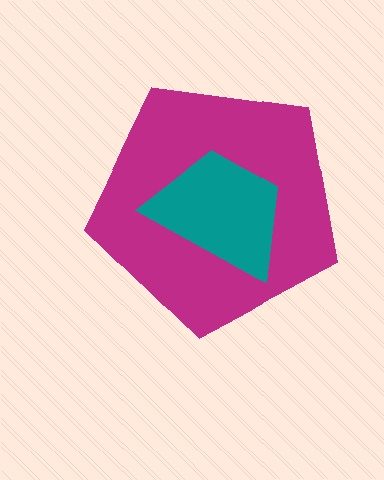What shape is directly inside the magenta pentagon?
The teal trapezoid.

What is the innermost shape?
The teal trapezoid.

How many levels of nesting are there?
2.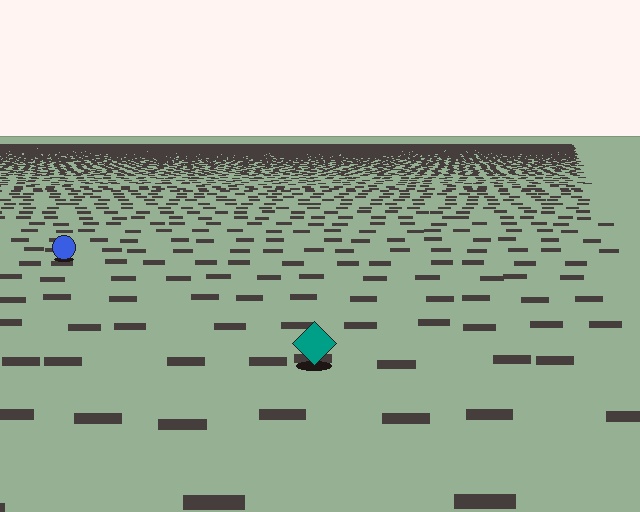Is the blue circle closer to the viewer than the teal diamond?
No. The teal diamond is closer — you can tell from the texture gradient: the ground texture is coarser near it.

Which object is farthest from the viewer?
The blue circle is farthest from the viewer. It appears smaller and the ground texture around it is denser.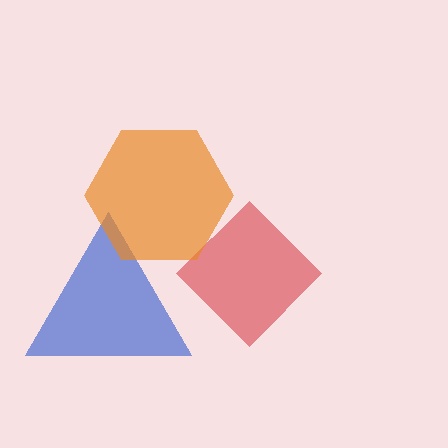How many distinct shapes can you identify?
There are 3 distinct shapes: a red diamond, a blue triangle, an orange hexagon.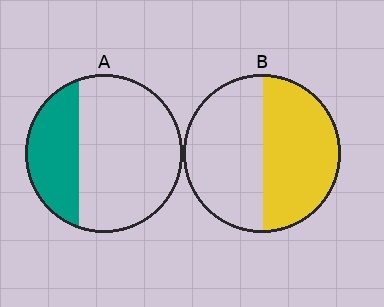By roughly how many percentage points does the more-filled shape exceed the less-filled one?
By roughly 20 percentage points (B over A).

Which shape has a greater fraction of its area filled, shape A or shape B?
Shape B.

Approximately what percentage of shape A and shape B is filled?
A is approximately 30% and B is approximately 50%.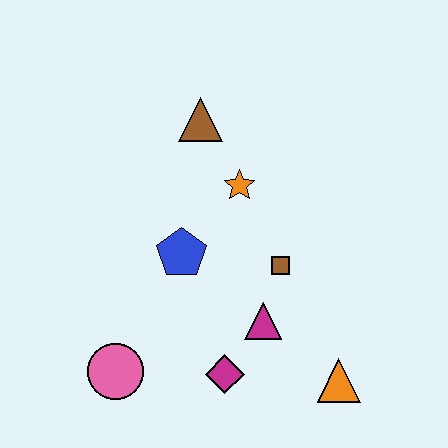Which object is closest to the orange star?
The brown triangle is closest to the orange star.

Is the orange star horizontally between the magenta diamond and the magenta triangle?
Yes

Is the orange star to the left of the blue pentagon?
No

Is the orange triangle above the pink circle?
No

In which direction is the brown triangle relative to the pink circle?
The brown triangle is above the pink circle.